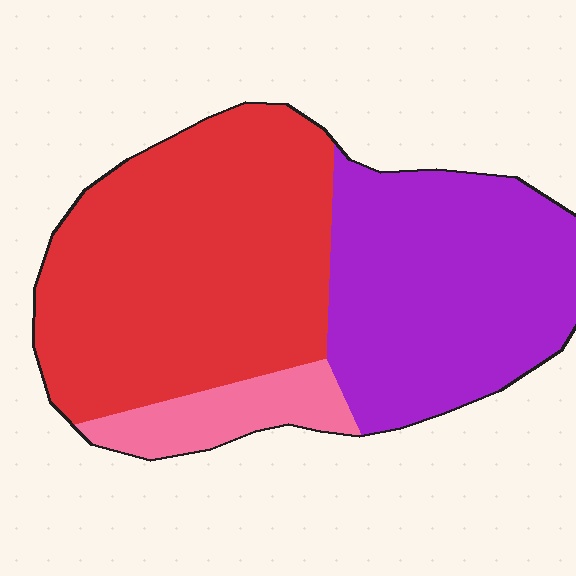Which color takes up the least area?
Pink, at roughly 10%.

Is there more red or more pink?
Red.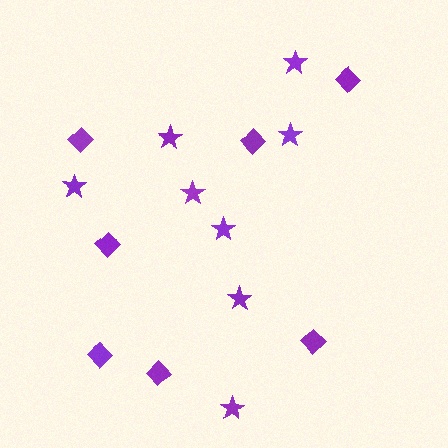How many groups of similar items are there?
There are 2 groups: one group of diamonds (7) and one group of stars (8).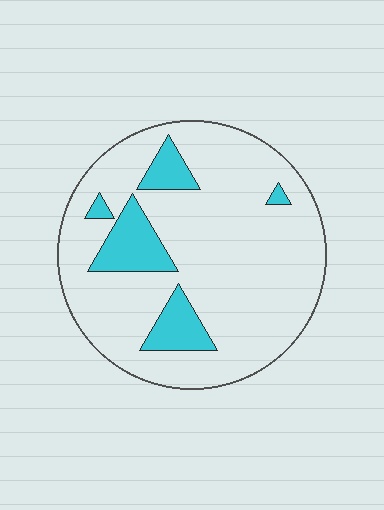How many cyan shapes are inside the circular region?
5.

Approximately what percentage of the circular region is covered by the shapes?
Approximately 15%.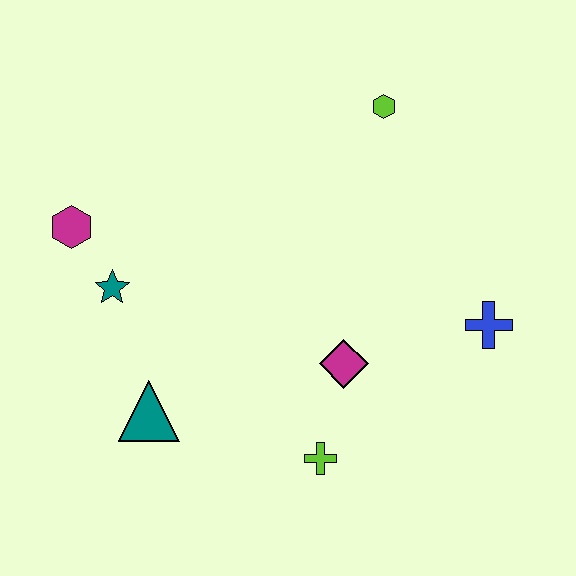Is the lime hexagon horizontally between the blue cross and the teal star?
Yes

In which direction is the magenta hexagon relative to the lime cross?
The magenta hexagon is to the left of the lime cross.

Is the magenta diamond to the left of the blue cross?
Yes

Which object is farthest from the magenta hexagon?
The blue cross is farthest from the magenta hexagon.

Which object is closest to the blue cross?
The magenta diamond is closest to the blue cross.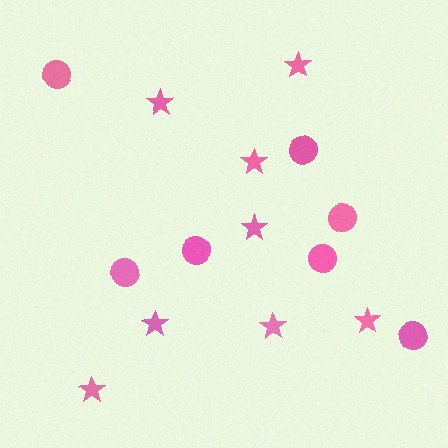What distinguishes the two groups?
There are 2 groups: one group of stars (8) and one group of circles (7).